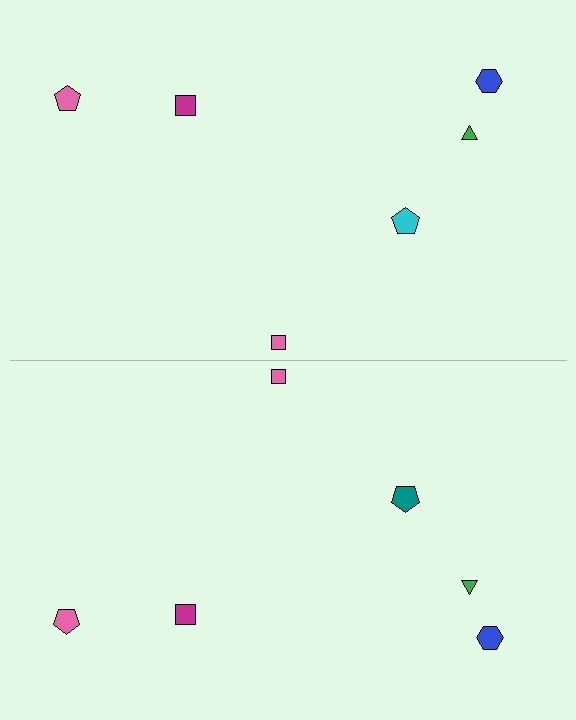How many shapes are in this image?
There are 12 shapes in this image.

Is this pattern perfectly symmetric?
No, the pattern is not perfectly symmetric. The teal pentagon on the bottom side breaks the symmetry — its mirror counterpart is cyan.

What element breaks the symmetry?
The teal pentagon on the bottom side breaks the symmetry — its mirror counterpart is cyan.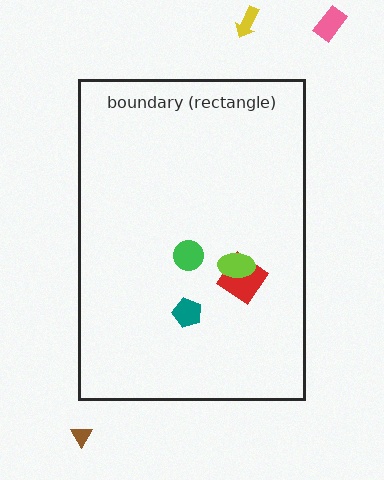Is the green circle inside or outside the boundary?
Inside.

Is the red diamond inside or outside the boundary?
Inside.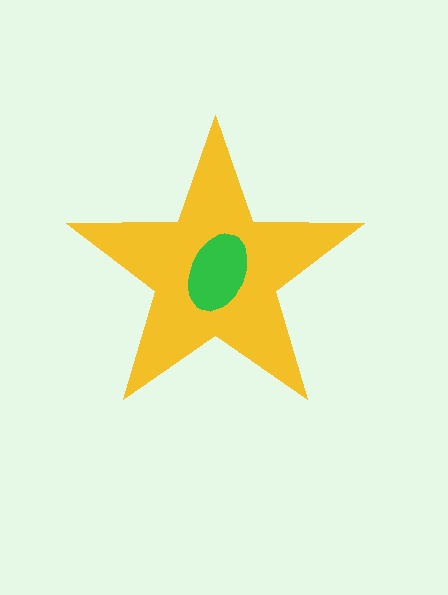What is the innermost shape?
The green ellipse.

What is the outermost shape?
The yellow star.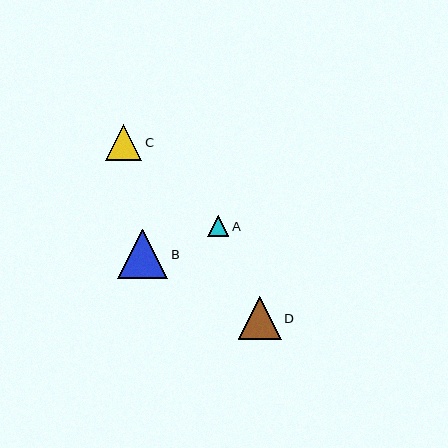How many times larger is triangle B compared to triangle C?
Triangle B is approximately 1.4 times the size of triangle C.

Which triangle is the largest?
Triangle B is the largest with a size of approximately 50 pixels.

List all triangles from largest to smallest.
From largest to smallest: B, D, C, A.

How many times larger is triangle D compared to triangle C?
Triangle D is approximately 1.2 times the size of triangle C.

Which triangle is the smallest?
Triangle A is the smallest with a size of approximately 21 pixels.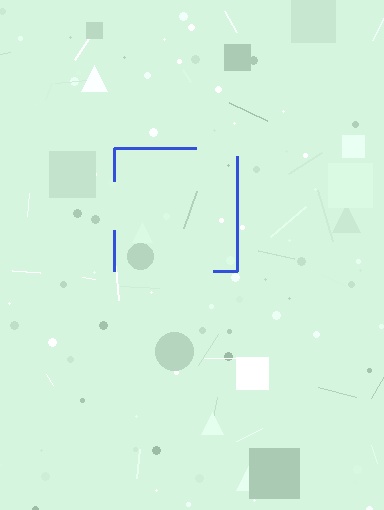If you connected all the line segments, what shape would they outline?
They would outline a square.